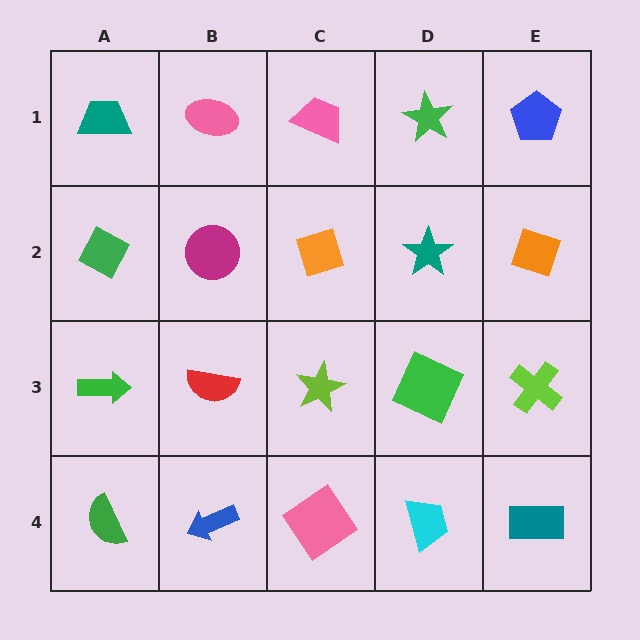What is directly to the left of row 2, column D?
An orange diamond.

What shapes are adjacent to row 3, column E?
An orange diamond (row 2, column E), a teal rectangle (row 4, column E), a green square (row 3, column D).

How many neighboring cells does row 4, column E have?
2.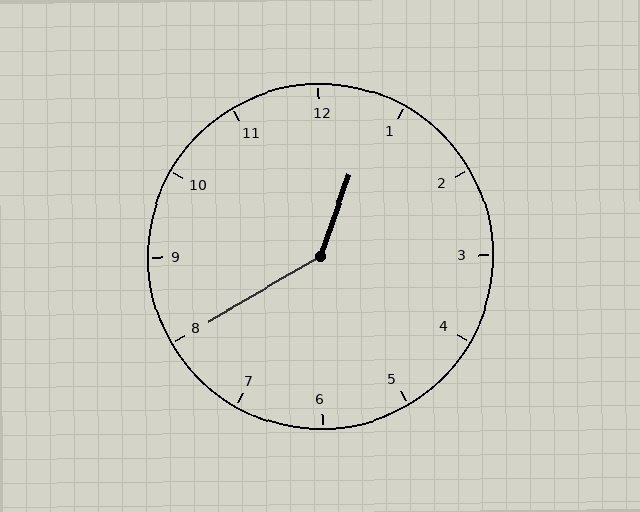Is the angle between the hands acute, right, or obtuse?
It is obtuse.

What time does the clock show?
12:40.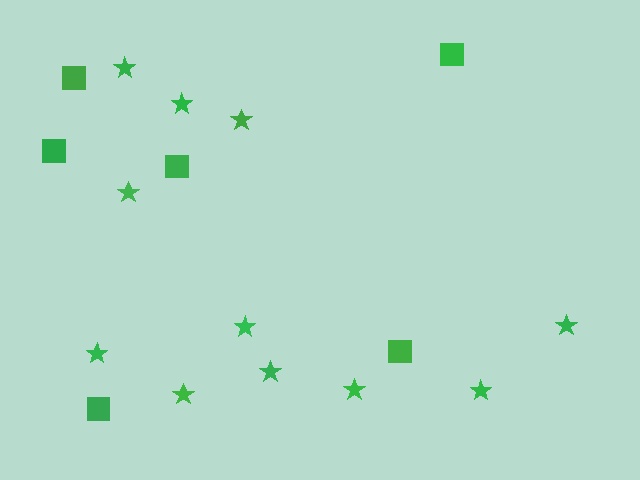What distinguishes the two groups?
There are 2 groups: one group of squares (6) and one group of stars (11).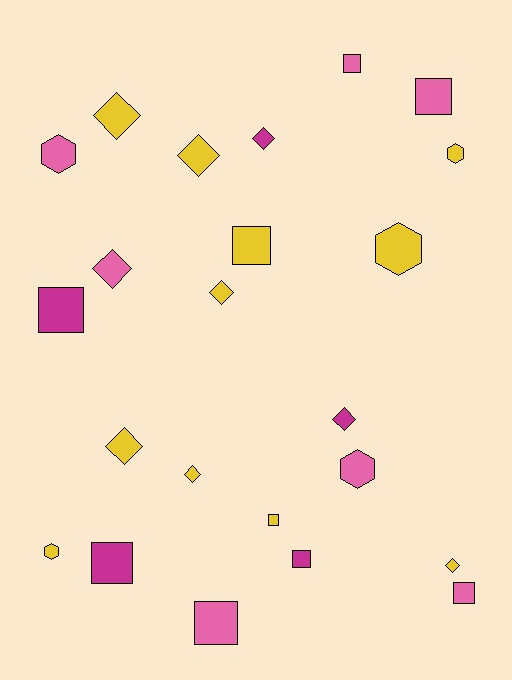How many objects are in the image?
There are 23 objects.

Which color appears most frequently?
Yellow, with 11 objects.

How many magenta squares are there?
There are 3 magenta squares.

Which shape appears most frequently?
Square, with 9 objects.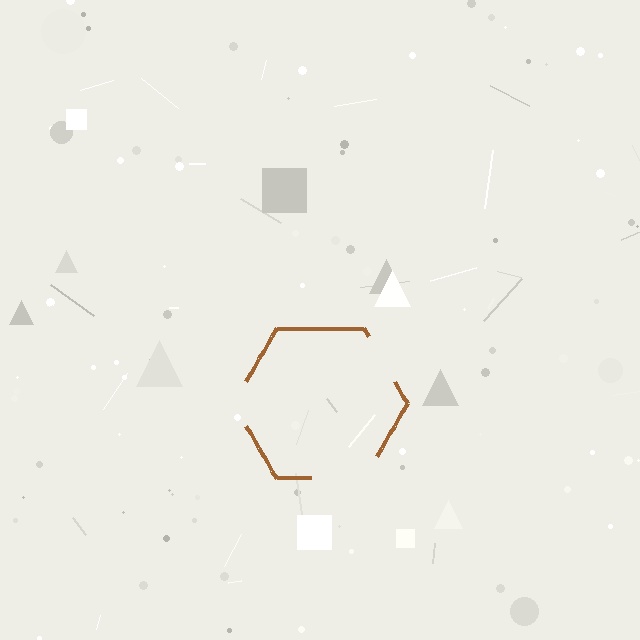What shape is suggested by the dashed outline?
The dashed outline suggests a hexagon.